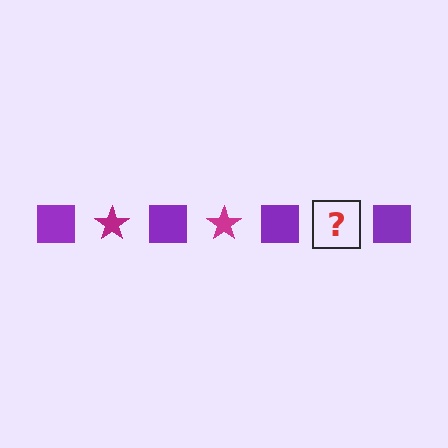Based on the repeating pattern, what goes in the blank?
The blank should be a magenta star.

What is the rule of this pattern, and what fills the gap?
The rule is that the pattern alternates between purple square and magenta star. The gap should be filled with a magenta star.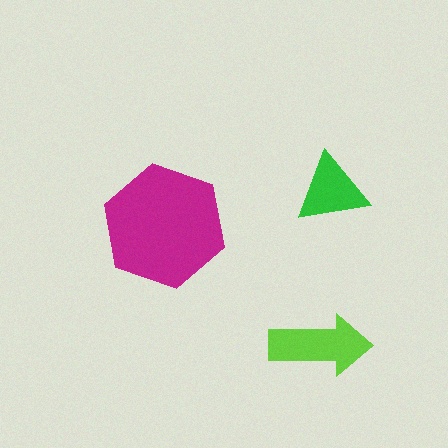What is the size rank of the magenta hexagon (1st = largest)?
1st.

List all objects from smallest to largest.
The green triangle, the lime arrow, the magenta hexagon.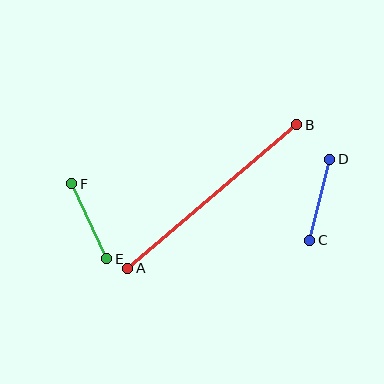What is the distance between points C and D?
The distance is approximately 83 pixels.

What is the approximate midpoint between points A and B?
The midpoint is at approximately (212, 196) pixels.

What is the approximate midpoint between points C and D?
The midpoint is at approximately (320, 200) pixels.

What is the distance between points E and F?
The distance is approximately 83 pixels.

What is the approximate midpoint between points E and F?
The midpoint is at approximately (89, 221) pixels.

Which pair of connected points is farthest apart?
Points A and B are farthest apart.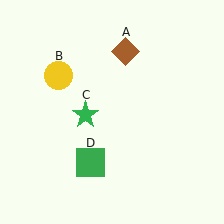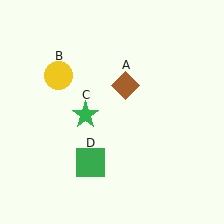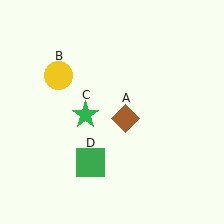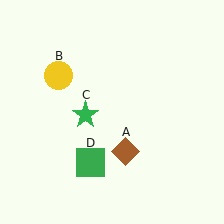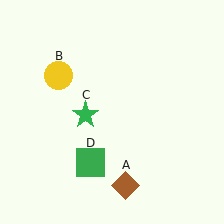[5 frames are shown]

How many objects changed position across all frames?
1 object changed position: brown diamond (object A).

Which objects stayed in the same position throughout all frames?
Yellow circle (object B) and green star (object C) and green square (object D) remained stationary.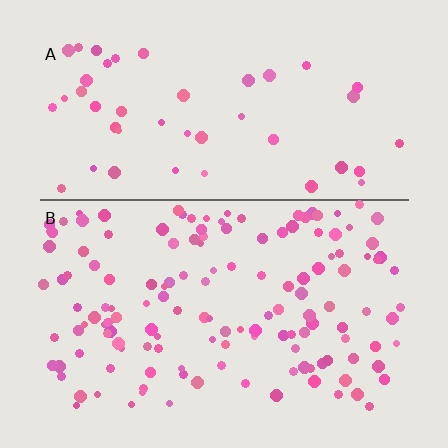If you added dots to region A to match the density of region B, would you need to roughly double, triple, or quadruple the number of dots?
Approximately triple.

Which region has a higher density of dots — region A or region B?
B (the bottom).